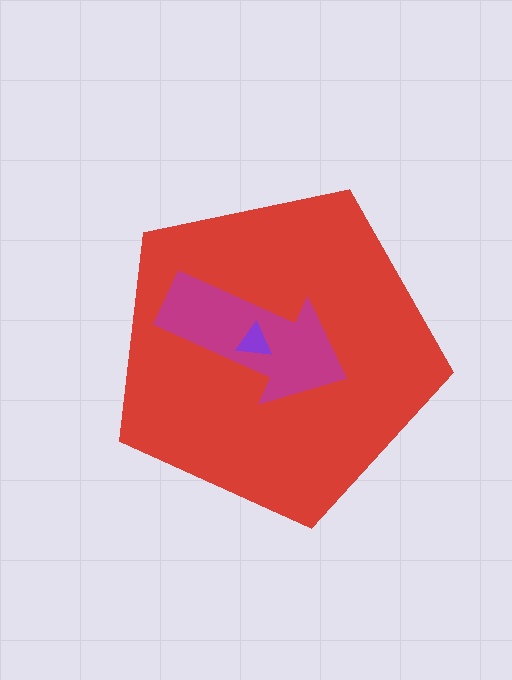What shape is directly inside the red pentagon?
The magenta arrow.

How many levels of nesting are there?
3.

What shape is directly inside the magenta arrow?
The purple triangle.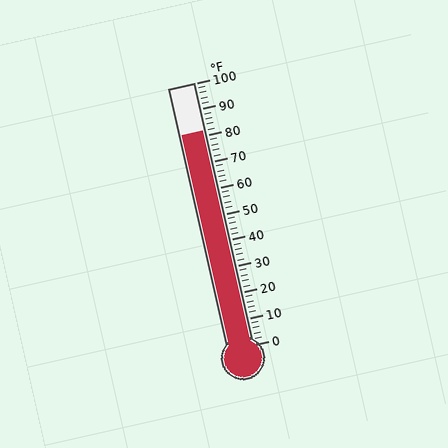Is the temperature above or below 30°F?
The temperature is above 30°F.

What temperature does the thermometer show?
The thermometer shows approximately 82°F.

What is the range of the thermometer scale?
The thermometer scale ranges from 0°F to 100°F.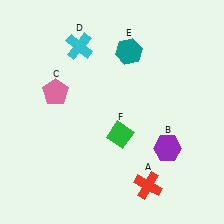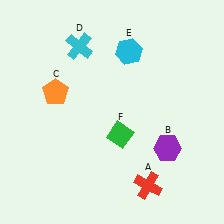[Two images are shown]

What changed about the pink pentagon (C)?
In Image 1, C is pink. In Image 2, it changed to orange.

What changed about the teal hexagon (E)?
In Image 1, E is teal. In Image 2, it changed to cyan.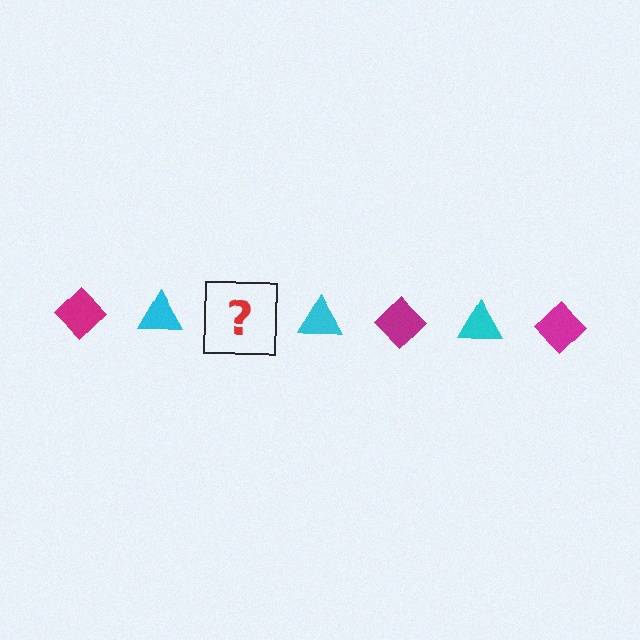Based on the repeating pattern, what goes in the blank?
The blank should be a magenta diamond.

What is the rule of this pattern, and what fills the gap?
The rule is that the pattern alternates between magenta diamond and cyan triangle. The gap should be filled with a magenta diamond.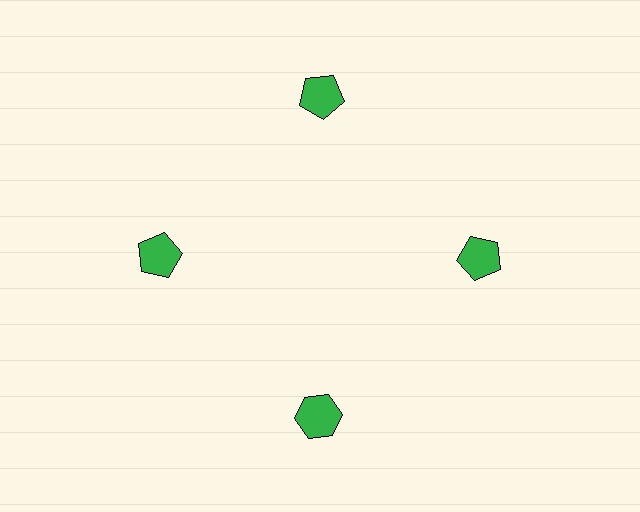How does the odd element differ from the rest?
It has a different shape: hexagon instead of pentagon.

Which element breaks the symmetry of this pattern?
The green hexagon at roughly the 6 o'clock position breaks the symmetry. All other shapes are green pentagons.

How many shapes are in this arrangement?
There are 4 shapes arranged in a ring pattern.